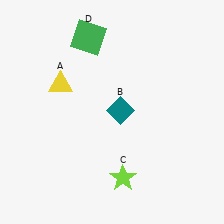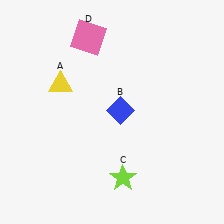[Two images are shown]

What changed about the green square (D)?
In Image 1, D is green. In Image 2, it changed to pink.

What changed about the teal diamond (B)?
In Image 1, B is teal. In Image 2, it changed to blue.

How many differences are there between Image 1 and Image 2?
There are 2 differences between the two images.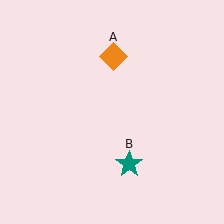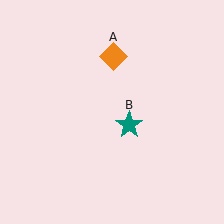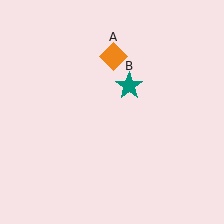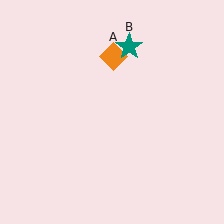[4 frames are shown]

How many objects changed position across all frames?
1 object changed position: teal star (object B).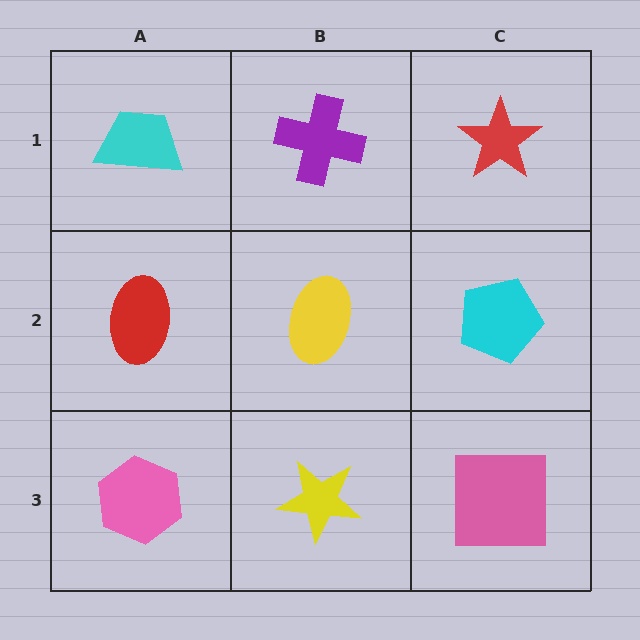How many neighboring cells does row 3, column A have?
2.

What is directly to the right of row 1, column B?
A red star.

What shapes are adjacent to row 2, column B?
A purple cross (row 1, column B), a yellow star (row 3, column B), a red ellipse (row 2, column A), a cyan pentagon (row 2, column C).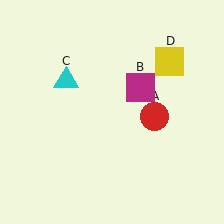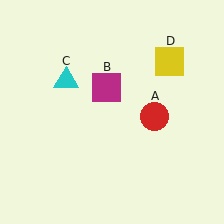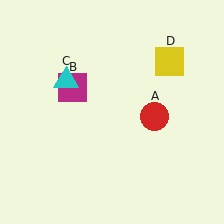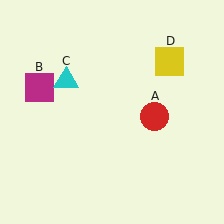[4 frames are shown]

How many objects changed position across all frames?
1 object changed position: magenta square (object B).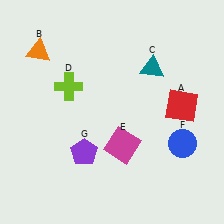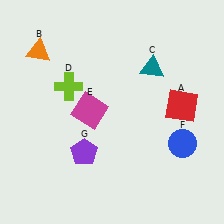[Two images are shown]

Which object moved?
The magenta square (E) moved up.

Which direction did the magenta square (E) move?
The magenta square (E) moved up.